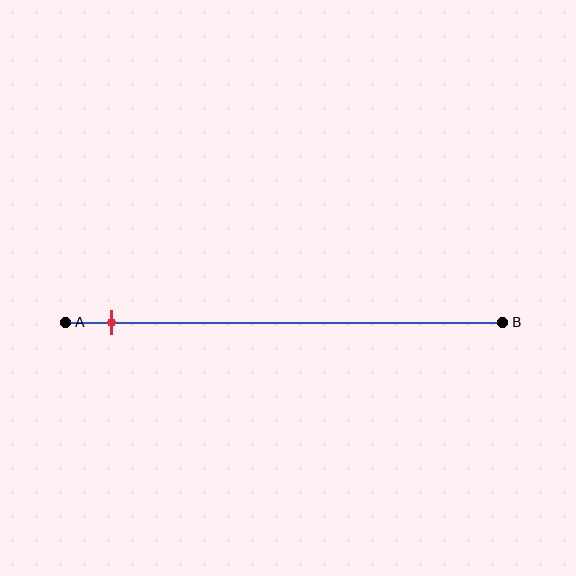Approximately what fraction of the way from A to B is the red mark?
The red mark is approximately 10% of the way from A to B.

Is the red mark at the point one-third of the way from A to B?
No, the mark is at about 10% from A, not at the 33% one-third point.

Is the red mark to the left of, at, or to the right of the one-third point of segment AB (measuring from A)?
The red mark is to the left of the one-third point of segment AB.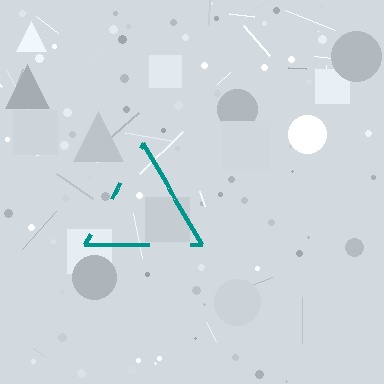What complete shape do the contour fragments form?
The contour fragments form a triangle.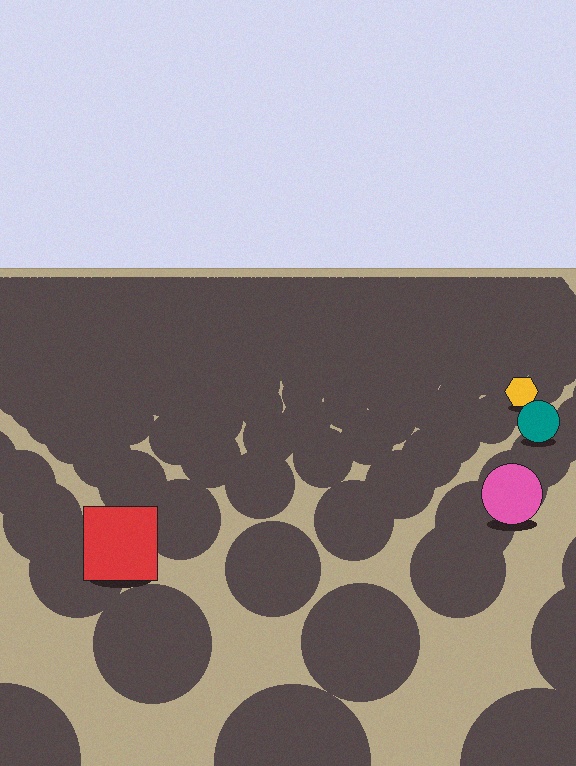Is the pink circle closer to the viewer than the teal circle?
Yes. The pink circle is closer — you can tell from the texture gradient: the ground texture is coarser near it.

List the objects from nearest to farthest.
From nearest to farthest: the red square, the pink circle, the teal circle, the yellow hexagon.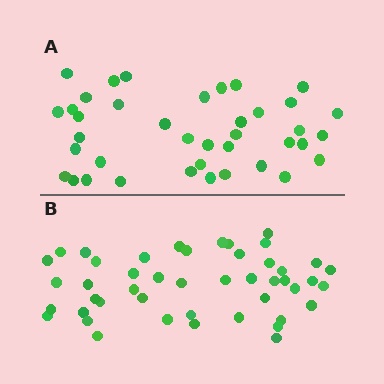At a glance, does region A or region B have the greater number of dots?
Region B (the bottom region) has more dots.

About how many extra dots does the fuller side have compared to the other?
Region B has roughly 8 or so more dots than region A.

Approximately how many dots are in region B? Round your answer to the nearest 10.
About 50 dots. (The exact count is 46, which rounds to 50.)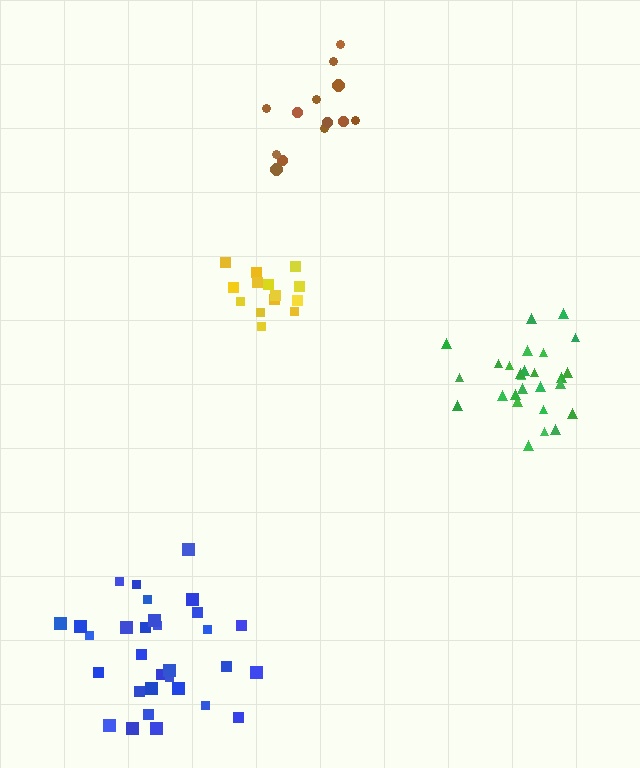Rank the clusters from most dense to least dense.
yellow, green, brown, blue.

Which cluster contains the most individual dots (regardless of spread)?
Blue (31).